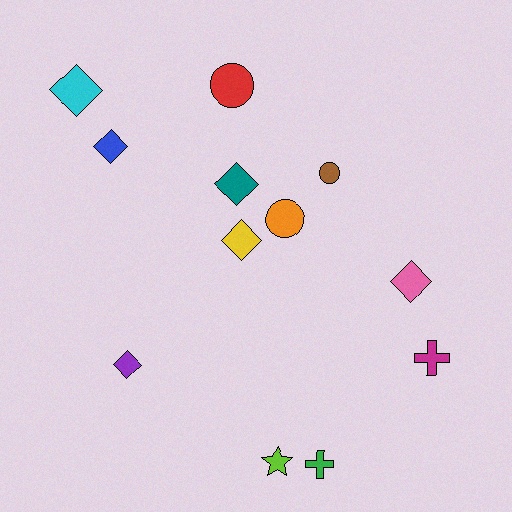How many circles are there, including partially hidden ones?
There are 3 circles.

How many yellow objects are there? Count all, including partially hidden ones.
There is 1 yellow object.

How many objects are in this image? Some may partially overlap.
There are 12 objects.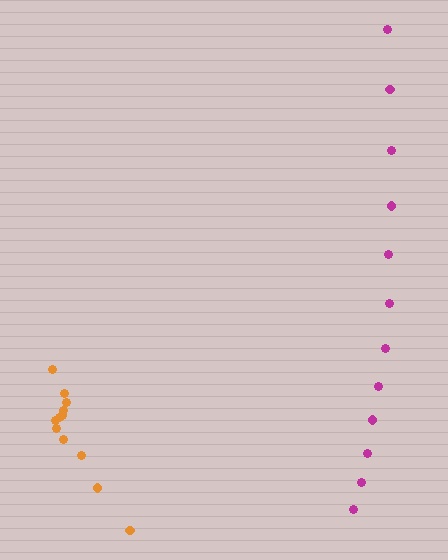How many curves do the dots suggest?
There are 2 distinct paths.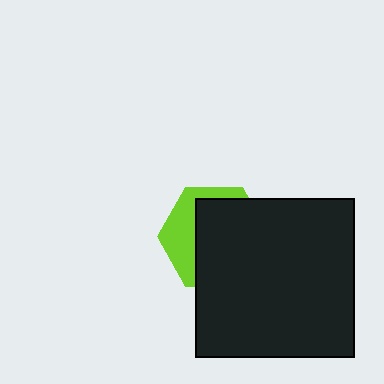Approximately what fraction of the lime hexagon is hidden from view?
Roughly 66% of the lime hexagon is hidden behind the black square.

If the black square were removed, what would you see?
You would see the complete lime hexagon.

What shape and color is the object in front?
The object in front is a black square.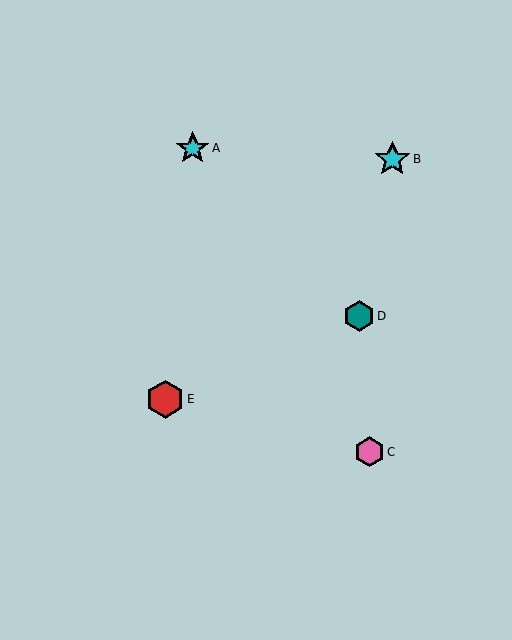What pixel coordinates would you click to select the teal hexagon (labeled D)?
Click at (359, 316) to select the teal hexagon D.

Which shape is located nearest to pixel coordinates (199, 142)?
The cyan star (labeled A) at (193, 148) is nearest to that location.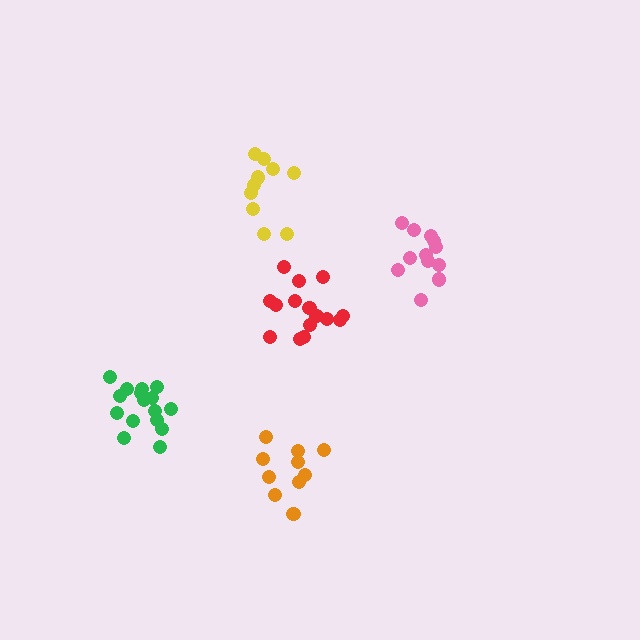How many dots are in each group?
Group 1: 16 dots, Group 2: 10 dots, Group 3: 12 dots, Group 4: 10 dots, Group 5: 15 dots (63 total).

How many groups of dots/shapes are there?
There are 5 groups.